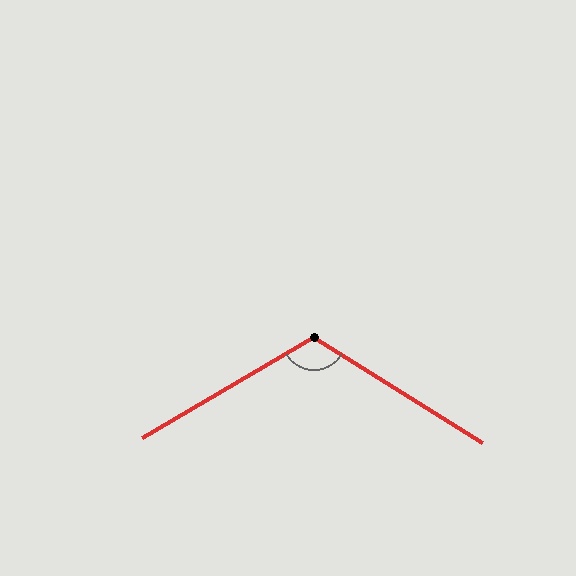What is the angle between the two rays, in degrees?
Approximately 118 degrees.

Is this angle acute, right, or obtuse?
It is obtuse.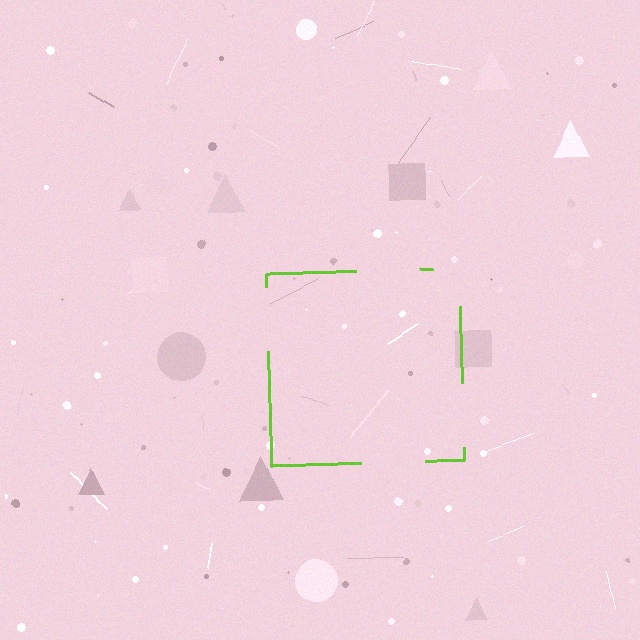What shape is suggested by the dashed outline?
The dashed outline suggests a square.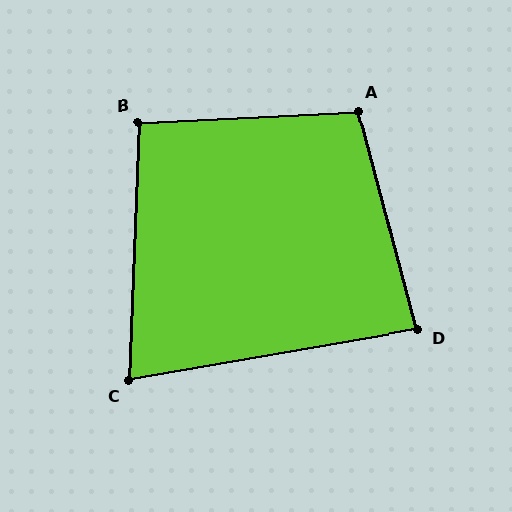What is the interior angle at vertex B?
Approximately 95 degrees (obtuse).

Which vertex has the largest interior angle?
A, at approximately 102 degrees.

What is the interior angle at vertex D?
Approximately 85 degrees (acute).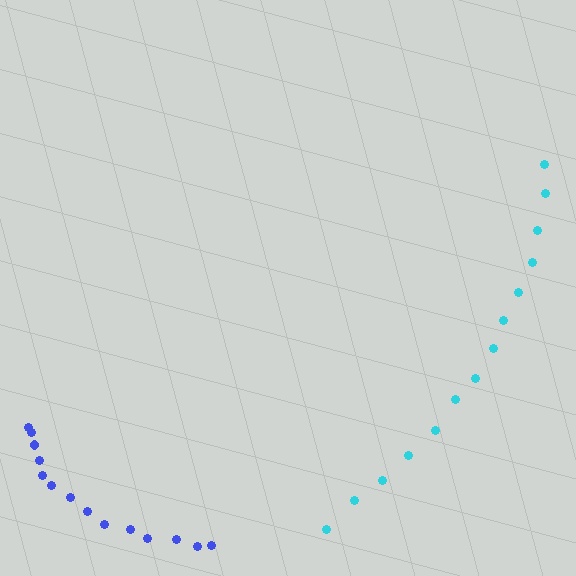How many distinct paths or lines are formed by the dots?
There are 2 distinct paths.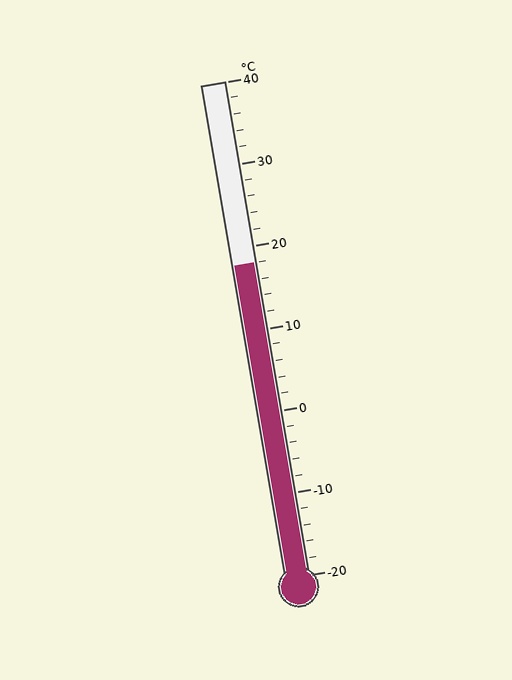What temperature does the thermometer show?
The thermometer shows approximately 18°C.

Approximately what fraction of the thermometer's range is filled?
The thermometer is filled to approximately 65% of its range.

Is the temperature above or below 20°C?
The temperature is below 20°C.